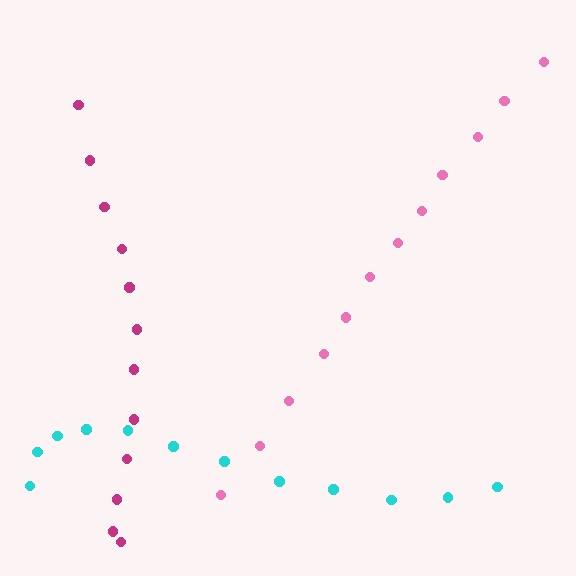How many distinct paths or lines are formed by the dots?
There are 3 distinct paths.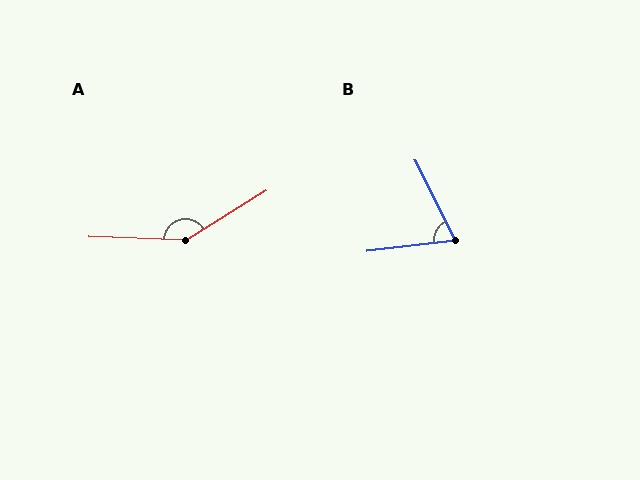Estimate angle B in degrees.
Approximately 70 degrees.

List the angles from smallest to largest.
B (70°), A (146°).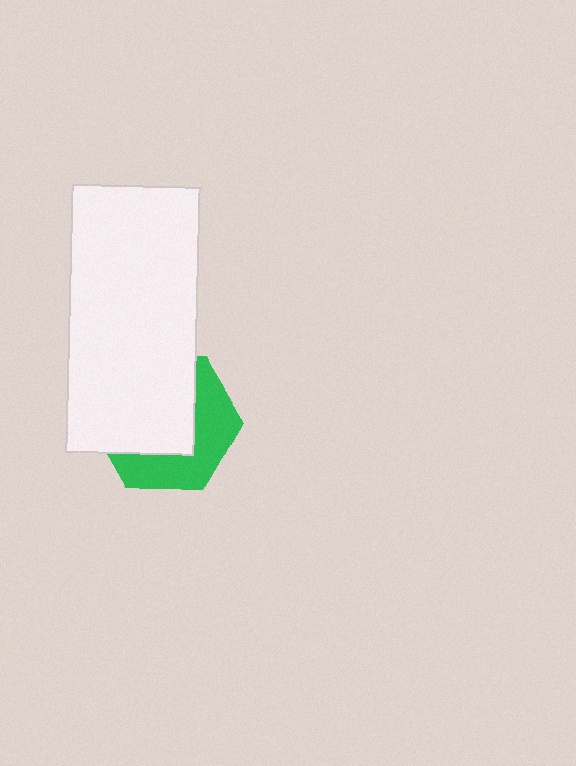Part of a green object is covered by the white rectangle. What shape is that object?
It is a hexagon.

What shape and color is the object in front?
The object in front is a white rectangle.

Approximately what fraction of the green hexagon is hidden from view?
Roughly 57% of the green hexagon is hidden behind the white rectangle.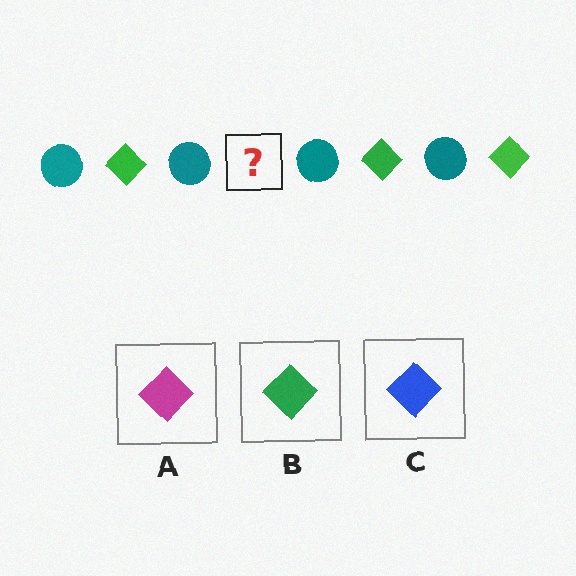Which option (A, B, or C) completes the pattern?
B.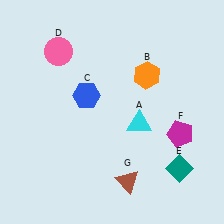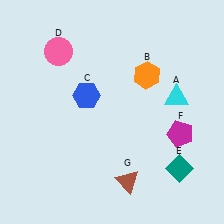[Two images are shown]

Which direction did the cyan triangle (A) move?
The cyan triangle (A) moved right.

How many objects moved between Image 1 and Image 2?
1 object moved between the two images.